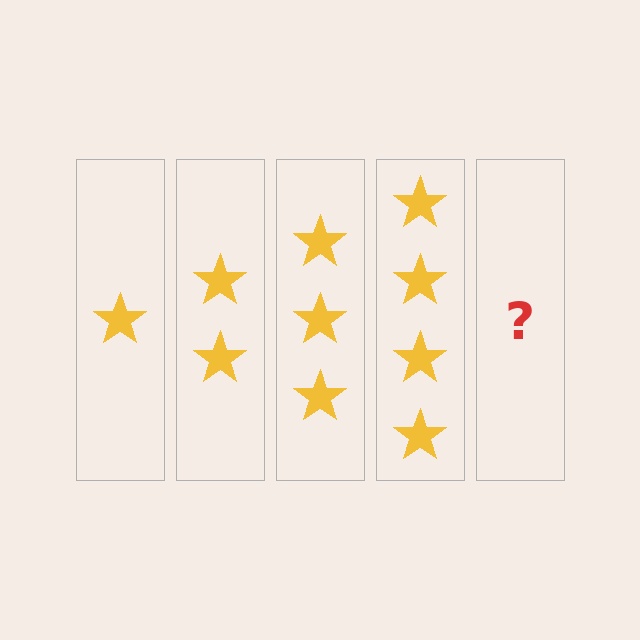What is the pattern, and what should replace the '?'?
The pattern is that each step adds one more star. The '?' should be 5 stars.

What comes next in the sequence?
The next element should be 5 stars.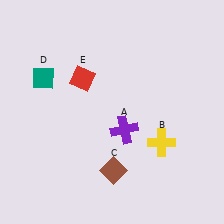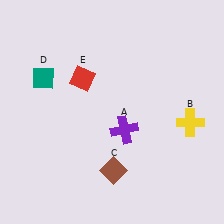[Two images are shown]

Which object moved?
The yellow cross (B) moved right.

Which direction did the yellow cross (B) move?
The yellow cross (B) moved right.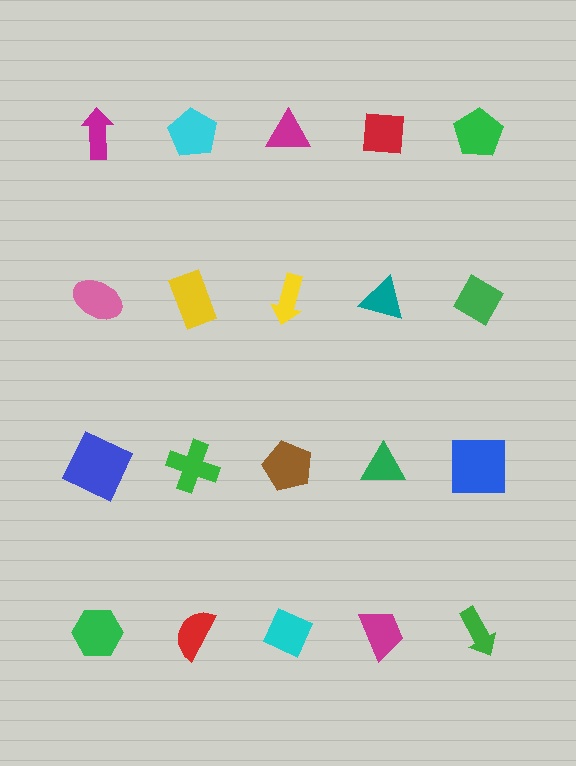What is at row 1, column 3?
A magenta triangle.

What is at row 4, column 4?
A magenta trapezoid.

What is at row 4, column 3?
A cyan diamond.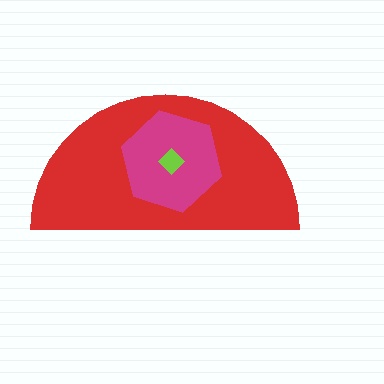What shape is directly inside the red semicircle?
The magenta hexagon.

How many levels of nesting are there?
3.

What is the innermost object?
The lime diamond.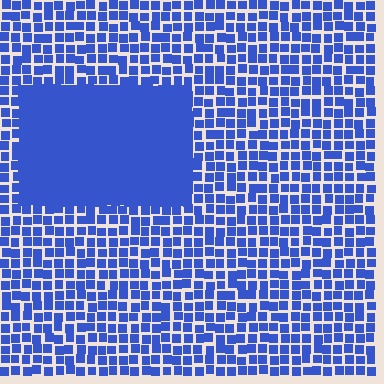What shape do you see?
I see a rectangle.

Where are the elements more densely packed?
The elements are more densely packed inside the rectangle boundary.